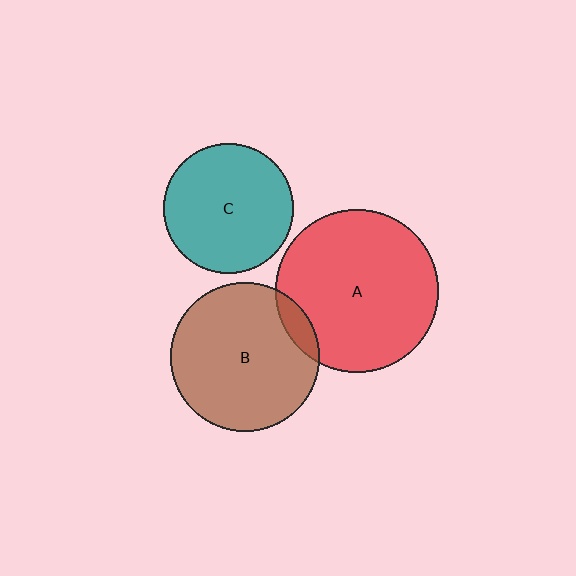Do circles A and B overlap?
Yes.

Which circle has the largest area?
Circle A (red).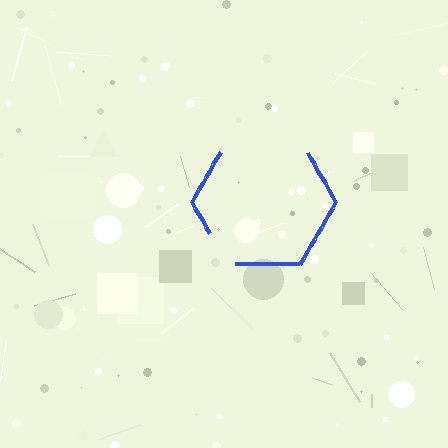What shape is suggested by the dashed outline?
The dashed outline suggests a hexagon.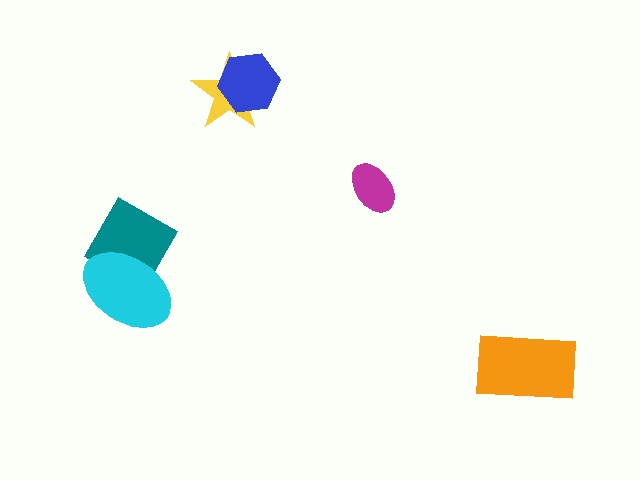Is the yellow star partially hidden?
Yes, it is partially covered by another shape.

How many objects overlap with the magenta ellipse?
0 objects overlap with the magenta ellipse.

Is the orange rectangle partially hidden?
No, no other shape covers it.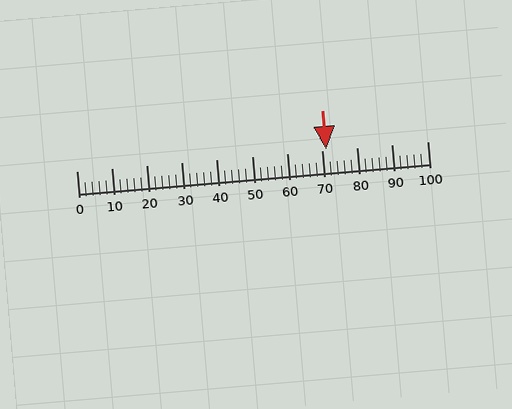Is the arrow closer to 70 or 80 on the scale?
The arrow is closer to 70.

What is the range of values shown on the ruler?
The ruler shows values from 0 to 100.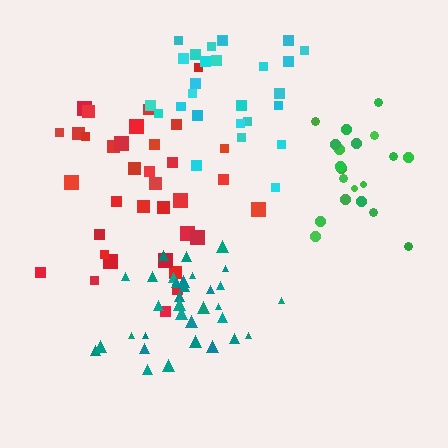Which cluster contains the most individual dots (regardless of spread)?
Red (35).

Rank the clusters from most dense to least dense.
teal, green, cyan, red.